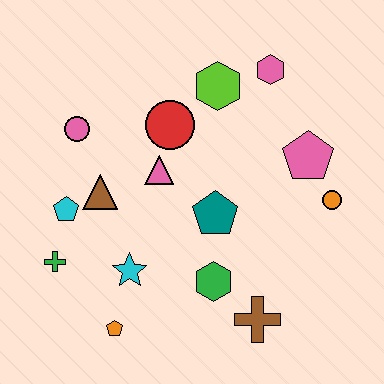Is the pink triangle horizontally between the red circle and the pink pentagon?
No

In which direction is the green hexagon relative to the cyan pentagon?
The green hexagon is to the right of the cyan pentagon.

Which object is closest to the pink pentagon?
The orange circle is closest to the pink pentagon.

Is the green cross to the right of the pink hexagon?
No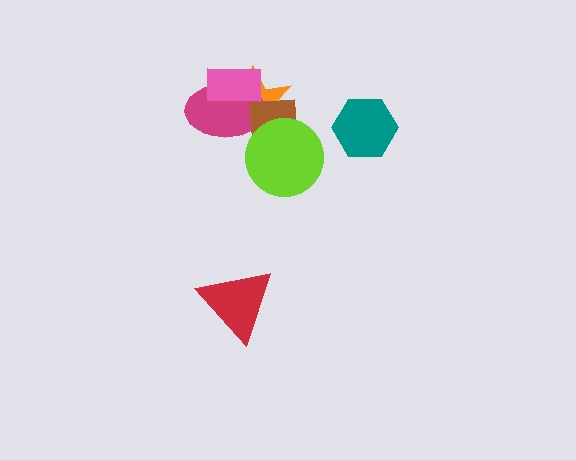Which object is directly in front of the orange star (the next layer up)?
The magenta ellipse is directly in front of the orange star.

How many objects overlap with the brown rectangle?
3 objects overlap with the brown rectangle.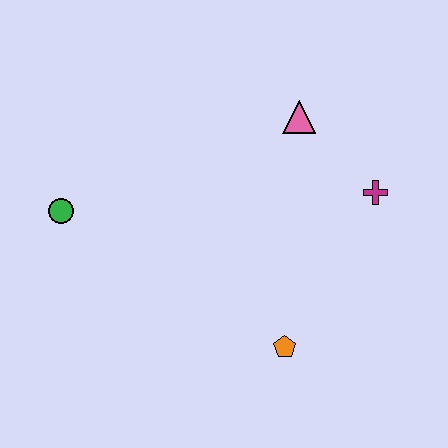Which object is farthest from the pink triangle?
The green circle is farthest from the pink triangle.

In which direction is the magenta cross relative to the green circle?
The magenta cross is to the right of the green circle.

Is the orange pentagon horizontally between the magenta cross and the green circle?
Yes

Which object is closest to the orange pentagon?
The magenta cross is closest to the orange pentagon.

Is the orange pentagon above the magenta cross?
No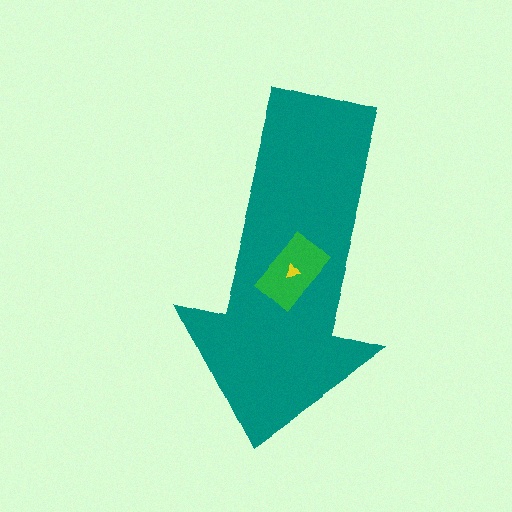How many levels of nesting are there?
3.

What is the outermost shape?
The teal arrow.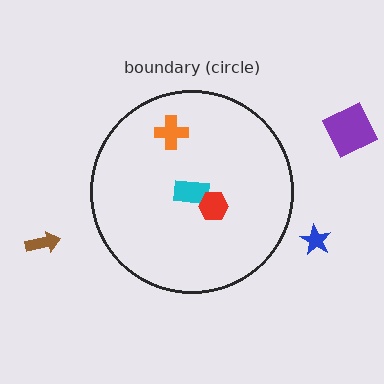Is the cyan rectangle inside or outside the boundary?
Inside.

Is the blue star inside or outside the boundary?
Outside.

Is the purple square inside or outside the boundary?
Outside.